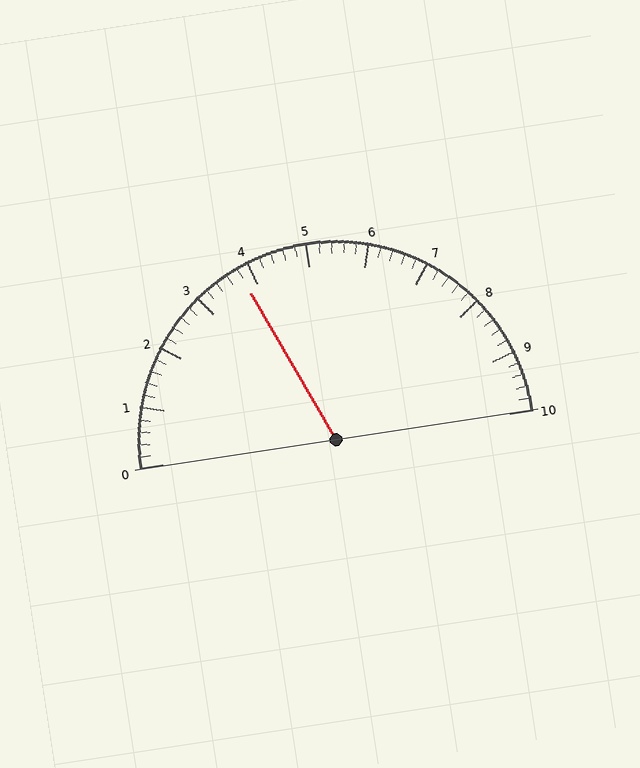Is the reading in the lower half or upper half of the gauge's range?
The reading is in the lower half of the range (0 to 10).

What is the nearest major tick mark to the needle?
The nearest major tick mark is 4.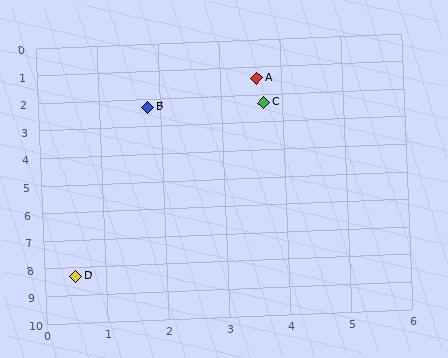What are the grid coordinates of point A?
Point A is at approximately (3.6, 1.4).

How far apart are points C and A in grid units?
Points C and A are about 0.9 grid units apart.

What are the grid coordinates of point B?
Point B is at approximately (1.8, 2.3).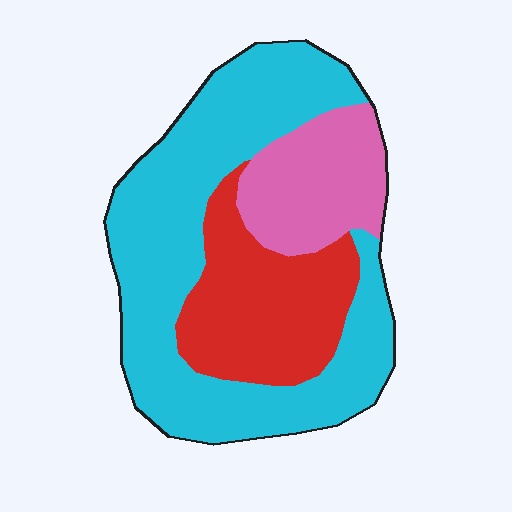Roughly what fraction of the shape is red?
Red covers 25% of the shape.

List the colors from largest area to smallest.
From largest to smallest: cyan, red, pink.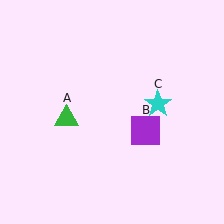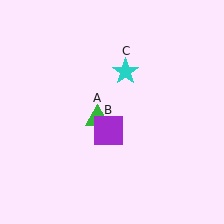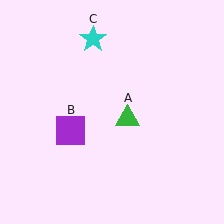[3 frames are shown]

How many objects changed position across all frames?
3 objects changed position: green triangle (object A), purple square (object B), cyan star (object C).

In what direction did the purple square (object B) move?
The purple square (object B) moved left.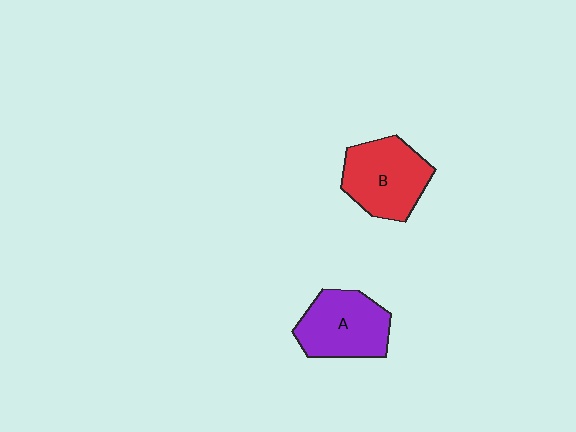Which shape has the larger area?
Shape B (red).